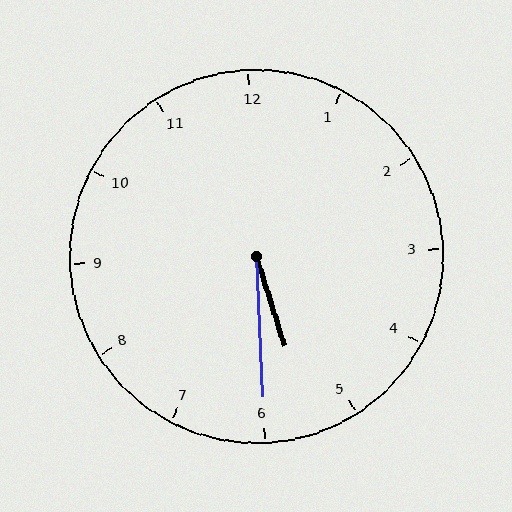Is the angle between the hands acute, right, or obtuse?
It is acute.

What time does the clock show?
5:30.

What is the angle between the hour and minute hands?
Approximately 15 degrees.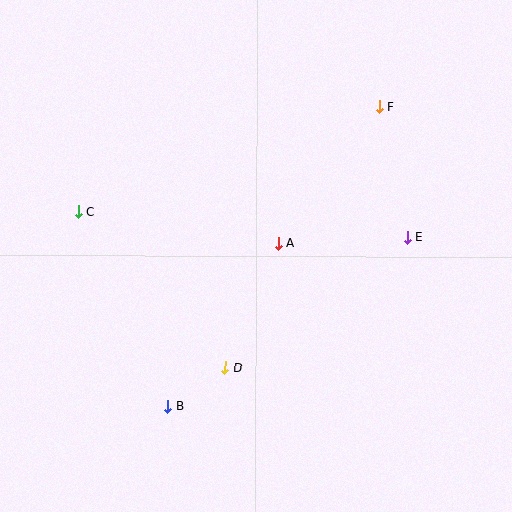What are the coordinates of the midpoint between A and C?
The midpoint between A and C is at (178, 228).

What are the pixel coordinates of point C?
Point C is at (78, 212).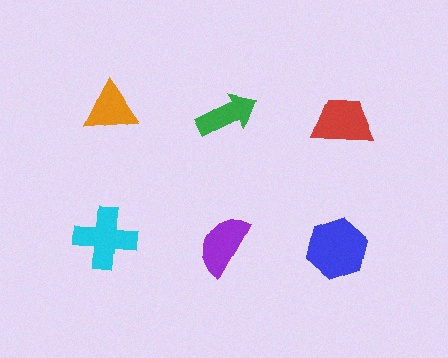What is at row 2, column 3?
A blue hexagon.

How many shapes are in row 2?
3 shapes.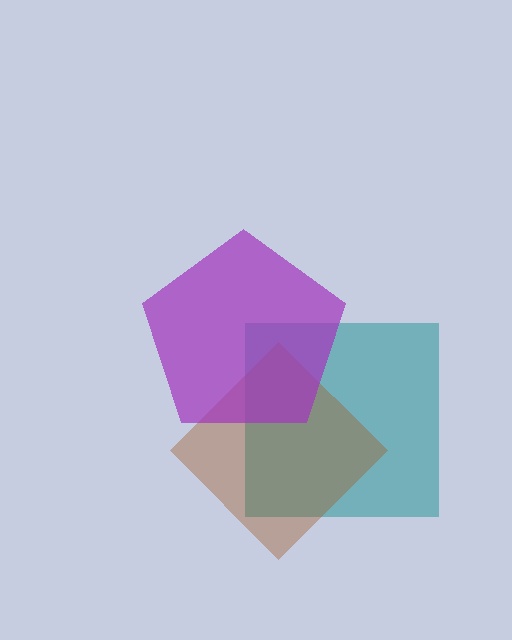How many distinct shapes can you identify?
There are 3 distinct shapes: a teal square, a brown diamond, a purple pentagon.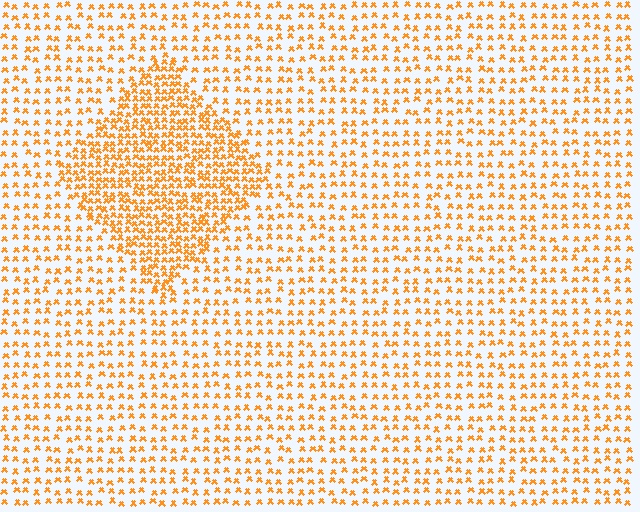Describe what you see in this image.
The image contains small orange elements arranged at two different densities. A diamond-shaped region is visible where the elements are more densely packed than the surrounding area.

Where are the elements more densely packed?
The elements are more densely packed inside the diamond boundary.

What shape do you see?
I see a diamond.